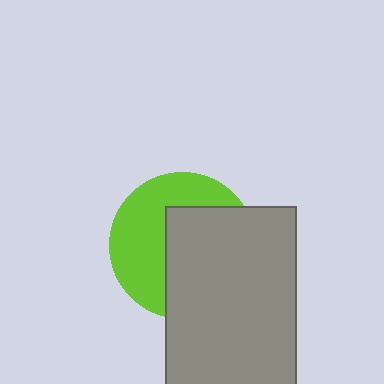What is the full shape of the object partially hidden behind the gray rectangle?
The partially hidden object is a lime circle.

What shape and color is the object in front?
The object in front is a gray rectangle.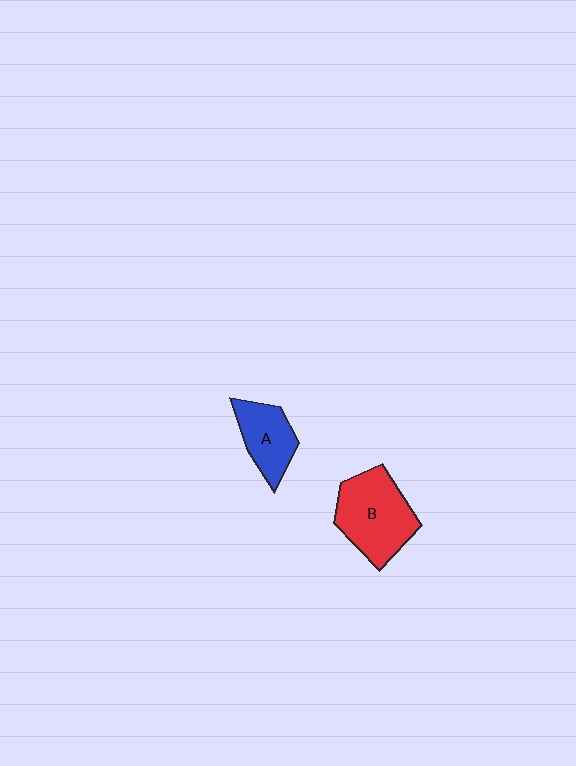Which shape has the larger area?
Shape B (red).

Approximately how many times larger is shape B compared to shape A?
Approximately 1.6 times.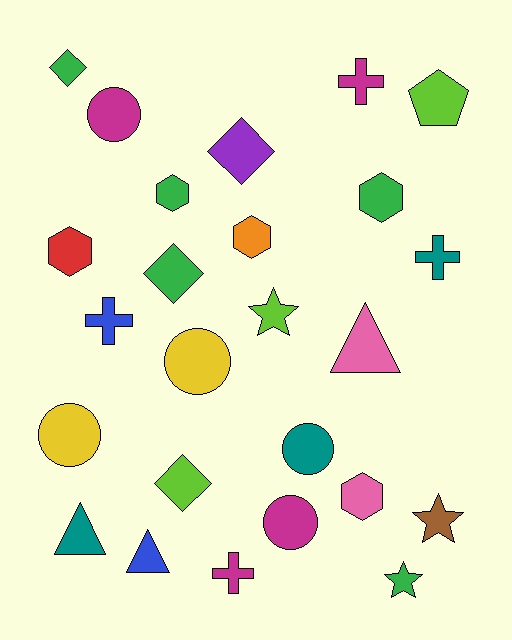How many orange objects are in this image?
There is 1 orange object.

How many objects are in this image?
There are 25 objects.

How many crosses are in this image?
There are 4 crosses.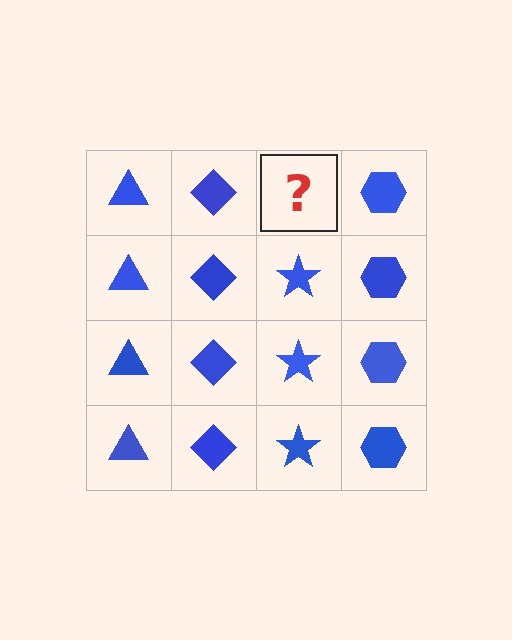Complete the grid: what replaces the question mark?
The question mark should be replaced with a blue star.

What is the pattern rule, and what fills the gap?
The rule is that each column has a consistent shape. The gap should be filled with a blue star.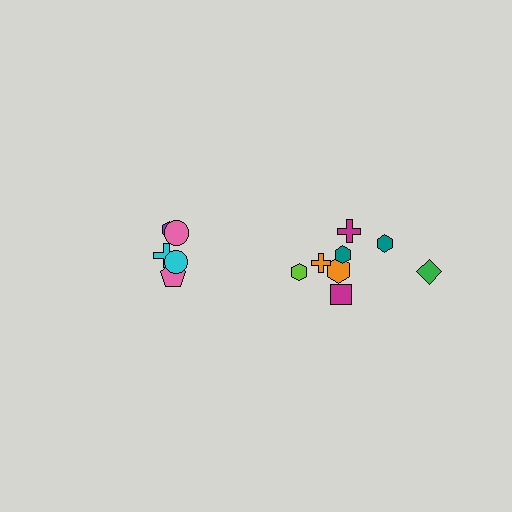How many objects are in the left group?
There are 5 objects.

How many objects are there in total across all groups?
There are 13 objects.